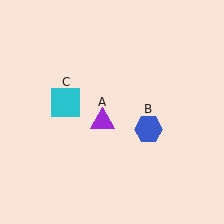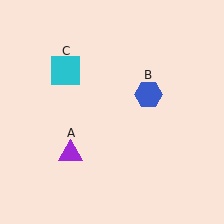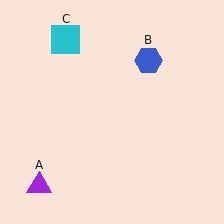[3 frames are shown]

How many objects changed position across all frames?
3 objects changed position: purple triangle (object A), blue hexagon (object B), cyan square (object C).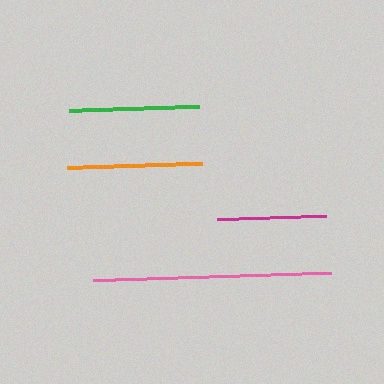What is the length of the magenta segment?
The magenta segment is approximately 109 pixels long.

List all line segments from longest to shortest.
From longest to shortest: pink, orange, green, magenta.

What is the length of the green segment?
The green segment is approximately 130 pixels long.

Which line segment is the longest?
The pink line is the longest at approximately 238 pixels.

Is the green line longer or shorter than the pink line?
The pink line is longer than the green line.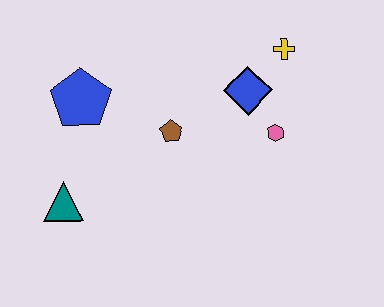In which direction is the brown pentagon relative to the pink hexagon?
The brown pentagon is to the left of the pink hexagon.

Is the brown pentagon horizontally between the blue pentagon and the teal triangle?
No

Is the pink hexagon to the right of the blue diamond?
Yes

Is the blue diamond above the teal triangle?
Yes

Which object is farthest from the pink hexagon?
The teal triangle is farthest from the pink hexagon.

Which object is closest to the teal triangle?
The blue pentagon is closest to the teal triangle.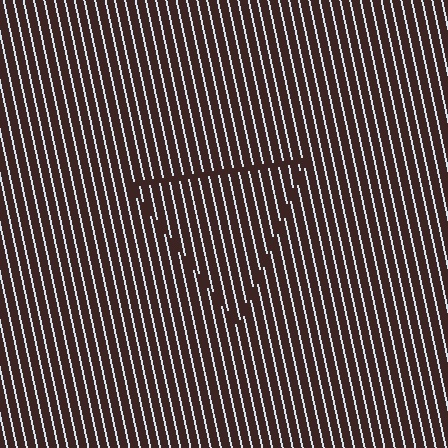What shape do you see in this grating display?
An illusory triangle. The interior of the shape contains the same grating, shifted by half a period — the contour is defined by the phase discontinuity where line-ends from the inner and outer gratings abut.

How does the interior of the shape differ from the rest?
The interior of the shape contains the same grating, shifted by half a period — the contour is defined by the phase discontinuity where line-ends from the inner and outer gratings abut.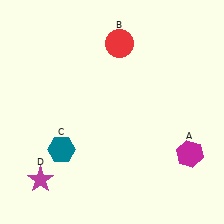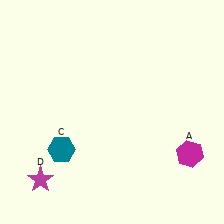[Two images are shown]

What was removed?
The red circle (B) was removed in Image 2.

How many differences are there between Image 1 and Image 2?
There is 1 difference between the two images.